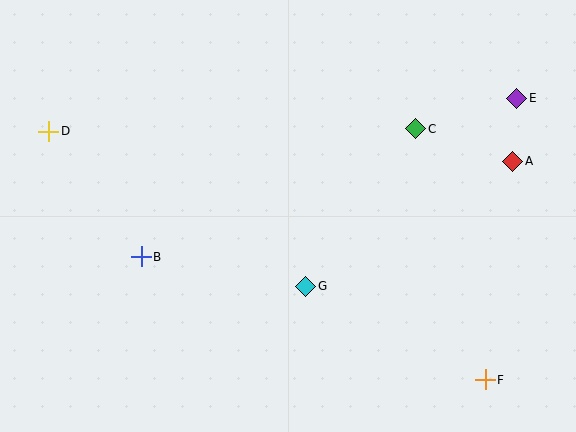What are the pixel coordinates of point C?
Point C is at (416, 129).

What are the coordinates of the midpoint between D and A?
The midpoint between D and A is at (281, 146).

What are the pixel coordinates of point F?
Point F is at (485, 380).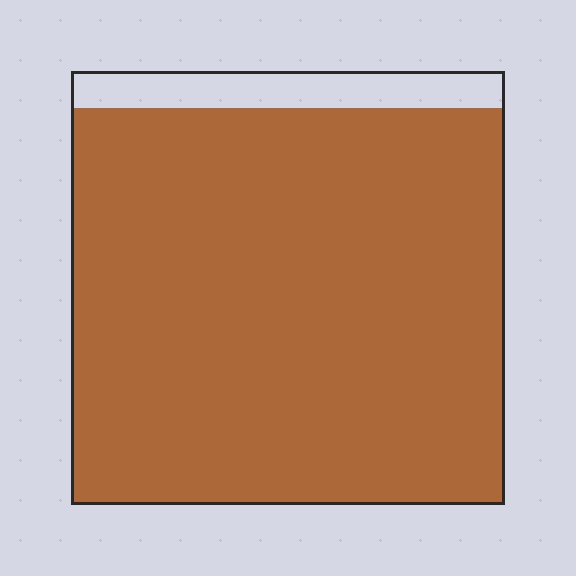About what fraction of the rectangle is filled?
About nine tenths (9/10).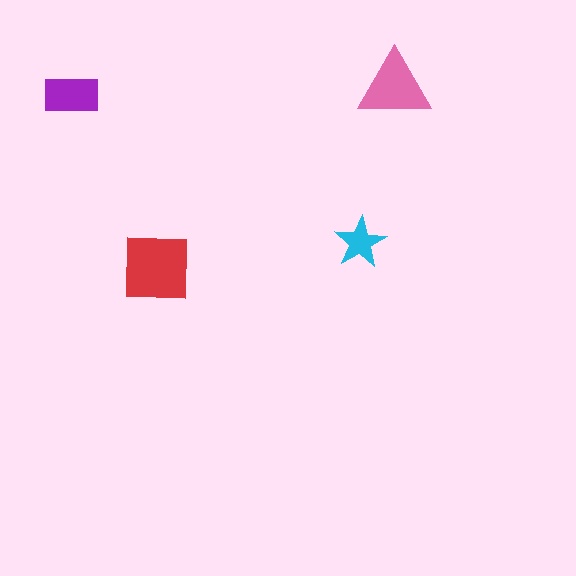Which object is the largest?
The red square.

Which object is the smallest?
The cyan star.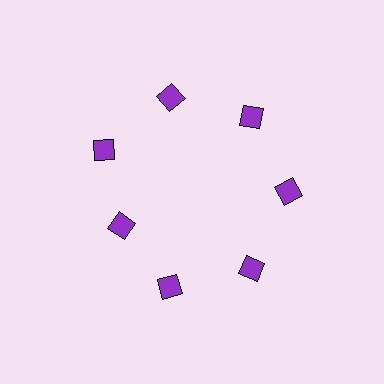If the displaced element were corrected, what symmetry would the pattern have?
It would have 7-fold rotational symmetry — the pattern would map onto itself every 51 degrees.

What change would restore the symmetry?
The symmetry would be restored by moving it outward, back onto the ring so that all 7 diamonds sit at equal angles and equal distance from the center.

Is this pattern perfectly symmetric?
No. The 7 purple diamonds are arranged in a ring, but one element near the 8 o'clock position is pulled inward toward the center, breaking the 7-fold rotational symmetry.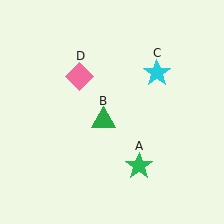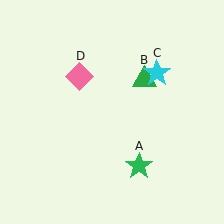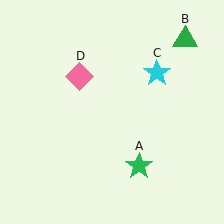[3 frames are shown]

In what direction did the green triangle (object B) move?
The green triangle (object B) moved up and to the right.